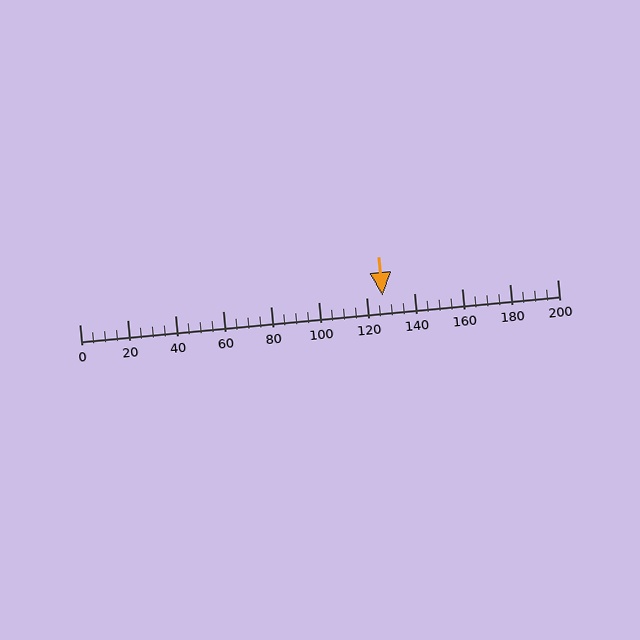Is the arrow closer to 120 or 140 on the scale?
The arrow is closer to 120.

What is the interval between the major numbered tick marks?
The major tick marks are spaced 20 units apart.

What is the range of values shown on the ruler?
The ruler shows values from 0 to 200.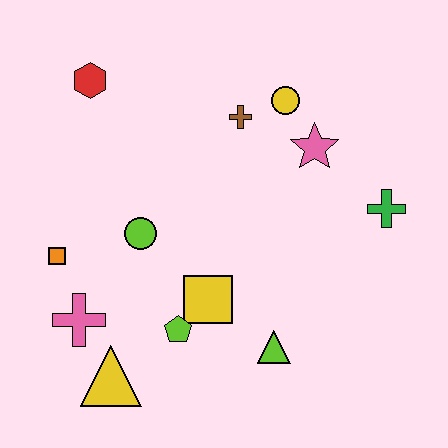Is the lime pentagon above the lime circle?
No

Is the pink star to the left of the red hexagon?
No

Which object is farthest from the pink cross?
The green cross is farthest from the pink cross.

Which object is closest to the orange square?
The pink cross is closest to the orange square.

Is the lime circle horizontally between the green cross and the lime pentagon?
No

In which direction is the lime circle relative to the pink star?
The lime circle is to the left of the pink star.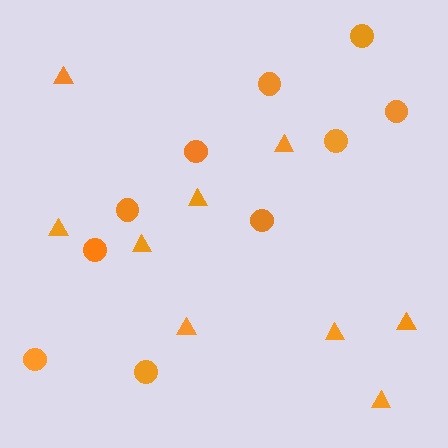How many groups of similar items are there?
There are 2 groups: one group of circles (10) and one group of triangles (9).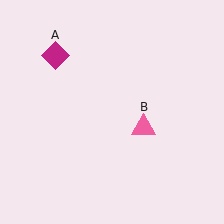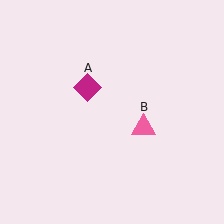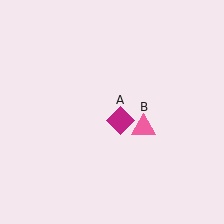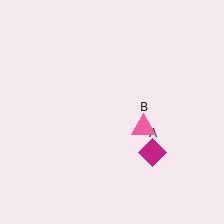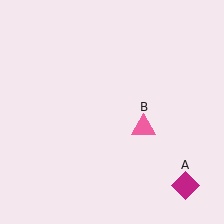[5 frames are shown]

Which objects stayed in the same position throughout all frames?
Pink triangle (object B) remained stationary.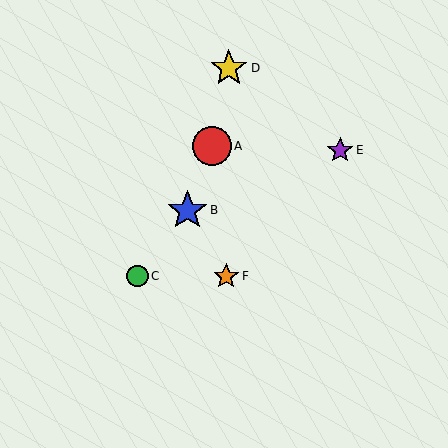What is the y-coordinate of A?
Object A is at y≈146.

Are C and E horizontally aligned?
No, C is at y≈276 and E is at y≈150.